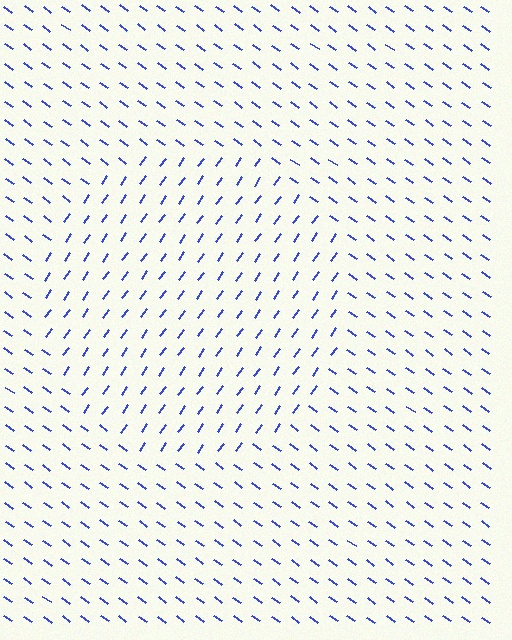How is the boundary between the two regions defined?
The boundary is defined purely by a change in line orientation (approximately 90 degrees difference). All lines are the same color and thickness.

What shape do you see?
I see a circle.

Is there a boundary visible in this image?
Yes, there is a texture boundary formed by a change in line orientation.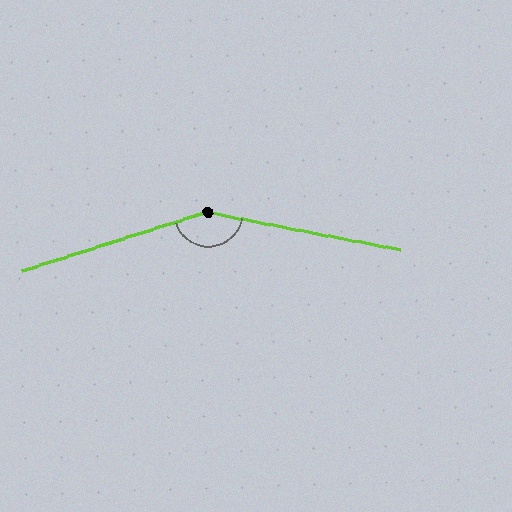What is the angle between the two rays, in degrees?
Approximately 151 degrees.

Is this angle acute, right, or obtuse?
It is obtuse.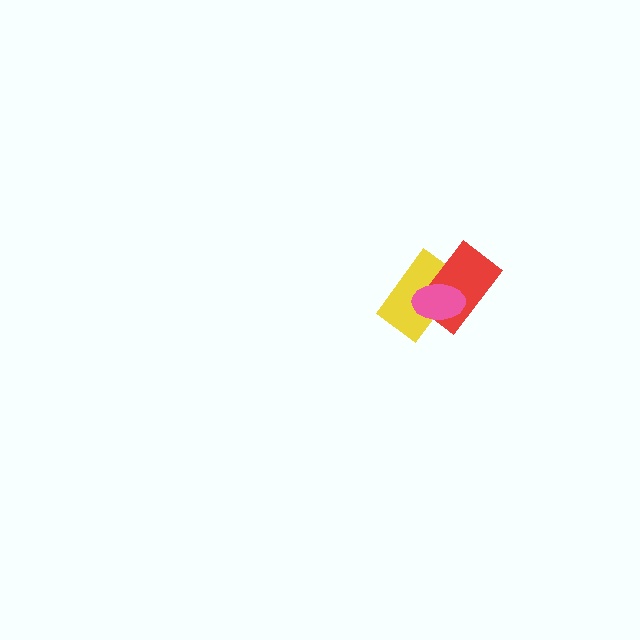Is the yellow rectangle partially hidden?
Yes, it is partially covered by another shape.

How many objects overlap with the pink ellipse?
2 objects overlap with the pink ellipse.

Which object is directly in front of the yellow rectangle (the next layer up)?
The red rectangle is directly in front of the yellow rectangle.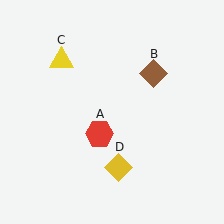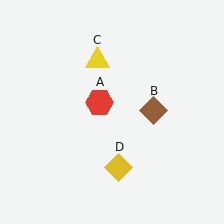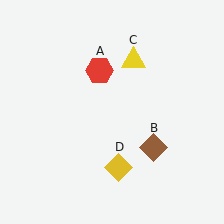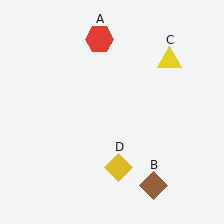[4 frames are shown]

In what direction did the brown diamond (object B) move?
The brown diamond (object B) moved down.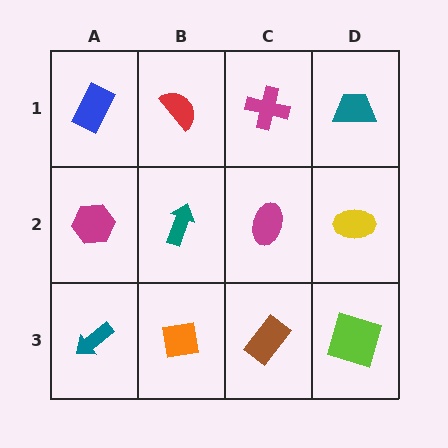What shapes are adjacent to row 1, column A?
A magenta hexagon (row 2, column A), a red semicircle (row 1, column B).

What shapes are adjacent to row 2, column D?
A teal trapezoid (row 1, column D), a lime square (row 3, column D), a magenta ellipse (row 2, column C).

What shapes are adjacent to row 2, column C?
A magenta cross (row 1, column C), a brown rectangle (row 3, column C), a teal arrow (row 2, column B), a yellow ellipse (row 2, column D).